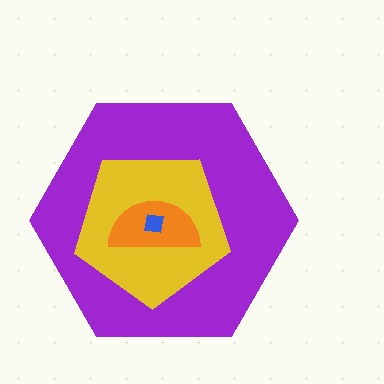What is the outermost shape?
The purple hexagon.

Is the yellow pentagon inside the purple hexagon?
Yes.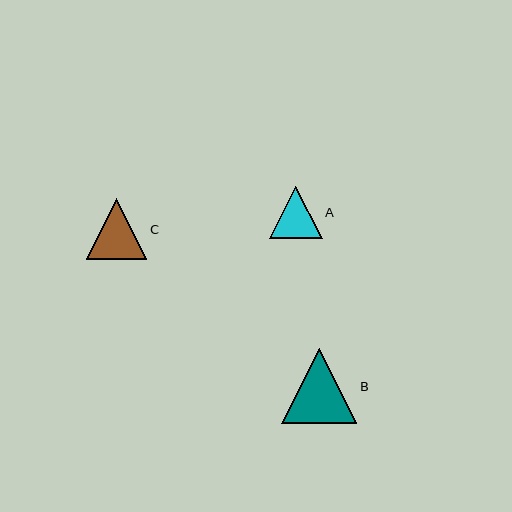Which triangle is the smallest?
Triangle A is the smallest with a size of approximately 53 pixels.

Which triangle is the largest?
Triangle B is the largest with a size of approximately 75 pixels.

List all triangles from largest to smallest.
From largest to smallest: B, C, A.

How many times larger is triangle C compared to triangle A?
Triangle C is approximately 1.2 times the size of triangle A.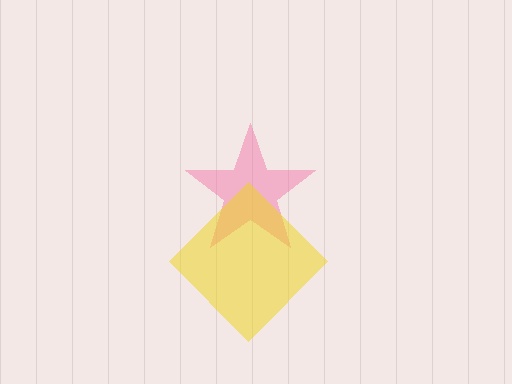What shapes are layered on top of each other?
The layered shapes are: a pink star, a yellow diamond.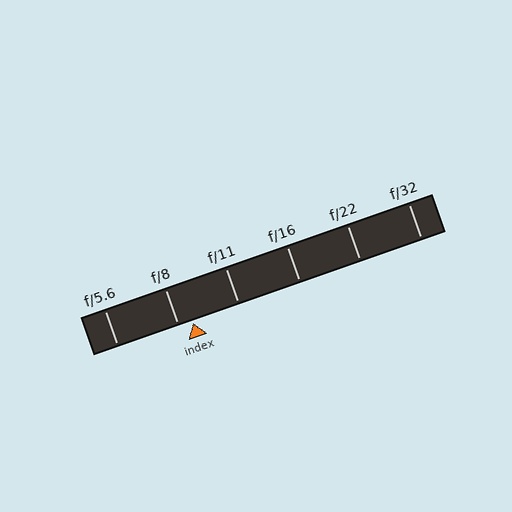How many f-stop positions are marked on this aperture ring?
There are 6 f-stop positions marked.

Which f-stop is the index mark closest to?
The index mark is closest to f/8.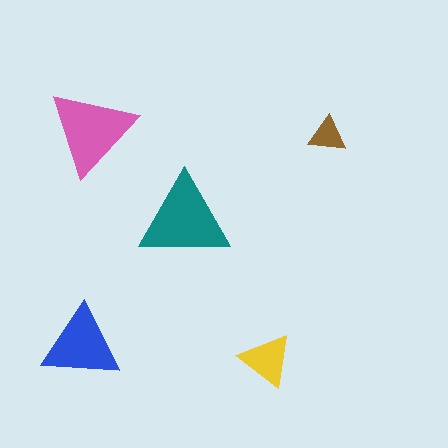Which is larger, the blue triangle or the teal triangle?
The teal one.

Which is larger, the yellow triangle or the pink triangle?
The pink one.